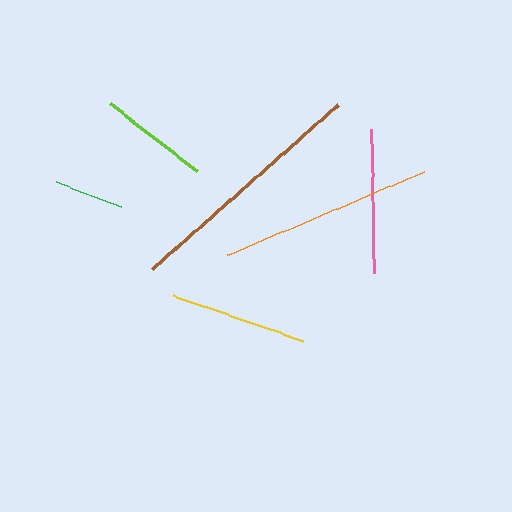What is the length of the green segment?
The green segment is approximately 69 pixels long.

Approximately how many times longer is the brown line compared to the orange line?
The brown line is approximately 1.2 times the length of the orange line.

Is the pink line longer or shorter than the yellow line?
The pink line is longer than the yellow line.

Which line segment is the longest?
The brown line is the longest at approximately 249 pixels.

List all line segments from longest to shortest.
From longest to shortest: brown, orange, pink, yellow, lime, green.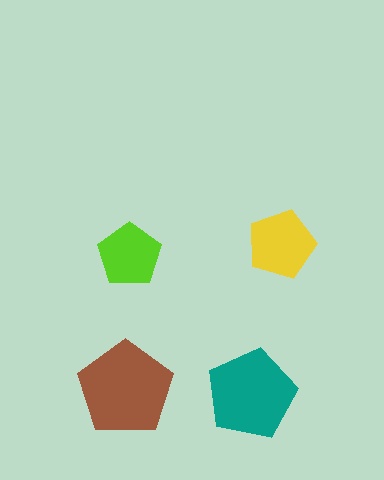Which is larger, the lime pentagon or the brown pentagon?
The brown one.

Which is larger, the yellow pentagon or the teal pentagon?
The teal one.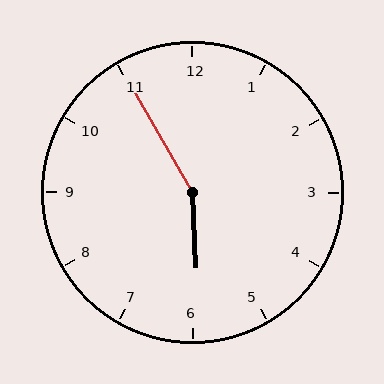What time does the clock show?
5:55.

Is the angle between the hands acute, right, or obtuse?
It is obtuse.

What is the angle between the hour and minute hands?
Approximately 152 degrees.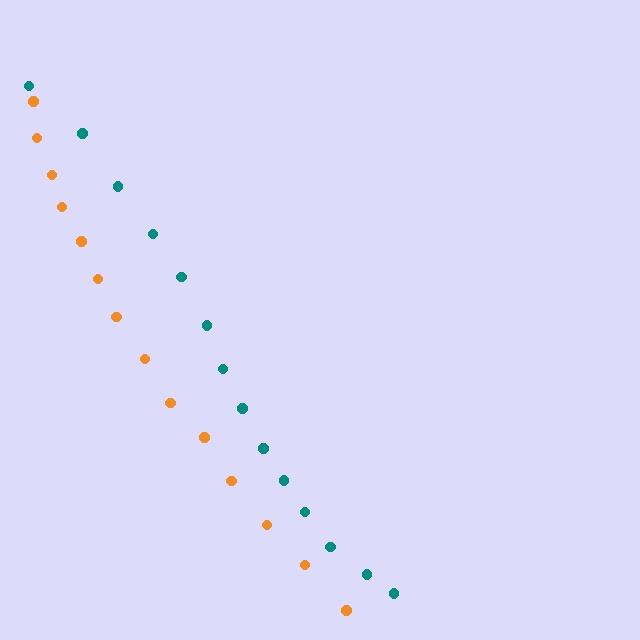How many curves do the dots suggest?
There are 2 distinct paths.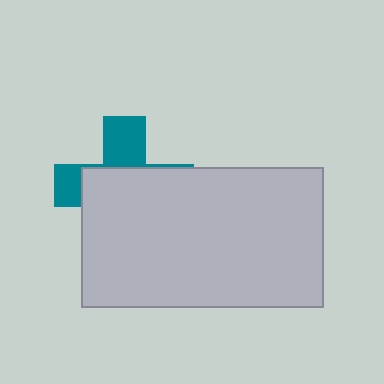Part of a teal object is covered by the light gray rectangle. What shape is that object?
It is a cross.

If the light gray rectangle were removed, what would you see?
You would see the complete teal cross.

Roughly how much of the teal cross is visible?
A small part of it is visible (roughly 36%).